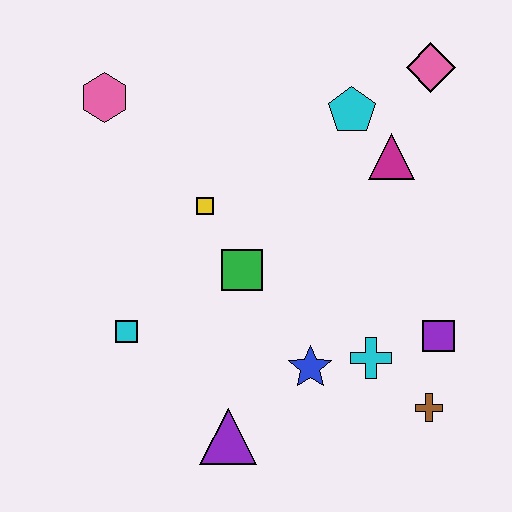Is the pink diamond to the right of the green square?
Yes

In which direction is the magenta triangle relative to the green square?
The magenta triangle is to the right of the green square.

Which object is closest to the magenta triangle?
The cyan pentagon is closest to the magenta triangle.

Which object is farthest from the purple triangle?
The pink diamond is farthest from the purple triangle.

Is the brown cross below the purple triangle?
No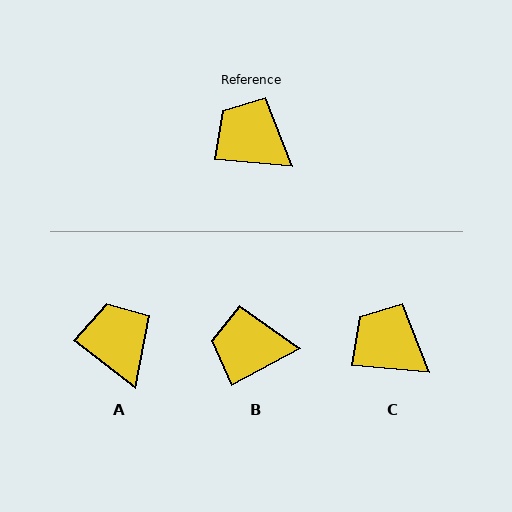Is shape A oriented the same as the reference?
No, it is off by about 32 degrees.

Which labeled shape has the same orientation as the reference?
C.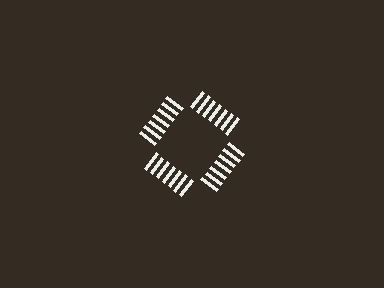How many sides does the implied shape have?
4 sides — the line-ends trace a square.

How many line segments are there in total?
28 — 7 along each of the 4 edges.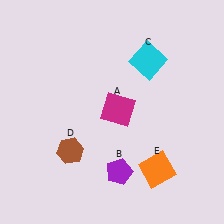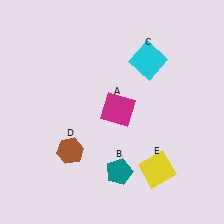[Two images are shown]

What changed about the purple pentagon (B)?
In Image 1, B is purple. In Image 2, it changed to teal.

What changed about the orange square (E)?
In Image 1, E is orange. In Image 2, it changed to yellow.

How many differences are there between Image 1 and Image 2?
There are 2 differences between the two images.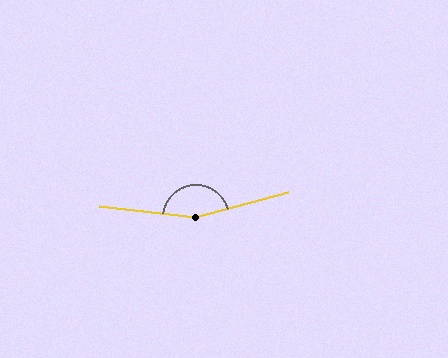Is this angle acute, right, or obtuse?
It is obtuse.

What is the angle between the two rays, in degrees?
Approximately 158 degrees.